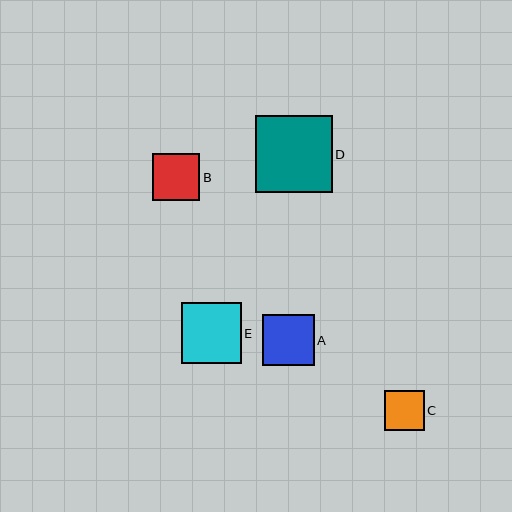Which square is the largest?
Square D is the largest with a size of approximately 77 pixels.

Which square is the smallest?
Square C is the smallest with a size of approximately 40 pixels.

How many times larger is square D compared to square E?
Square D is approximately 1.3 times the size of square E.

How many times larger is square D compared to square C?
Square D is approximately 1.9 times the size of square C.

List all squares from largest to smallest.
From largest to smallest: D, E, A, B, C.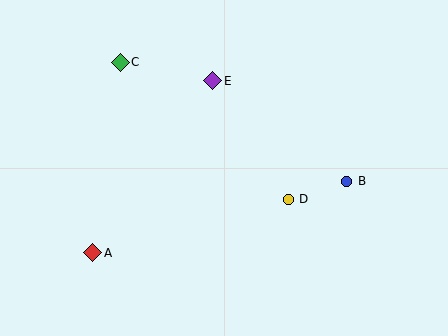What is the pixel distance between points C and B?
The distance between C and B is 256 pixels.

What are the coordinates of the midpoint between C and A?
The midpoint between C and A is at (107, 157).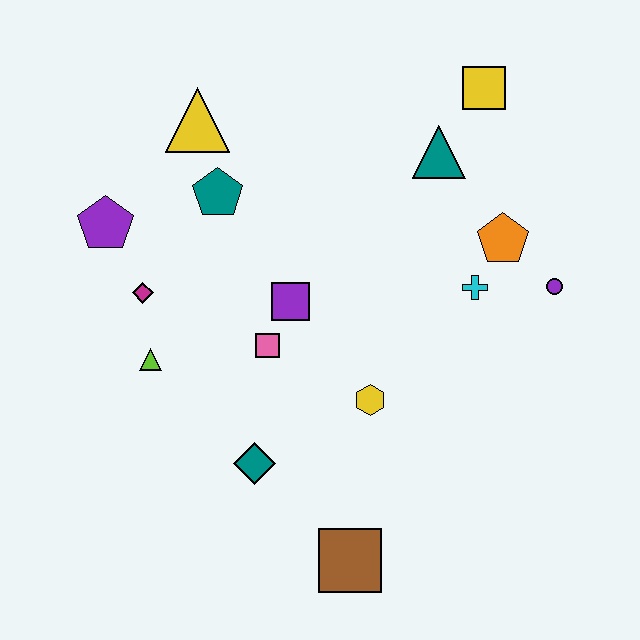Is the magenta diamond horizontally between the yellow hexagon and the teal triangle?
No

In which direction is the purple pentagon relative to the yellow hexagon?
The purple pentagon is to the left of the yellow hexagon.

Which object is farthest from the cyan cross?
The purple pentagon is farthest from the cyan cross.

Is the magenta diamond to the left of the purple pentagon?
No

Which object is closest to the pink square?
The purple square is closest to the pink square.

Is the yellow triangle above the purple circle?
Yes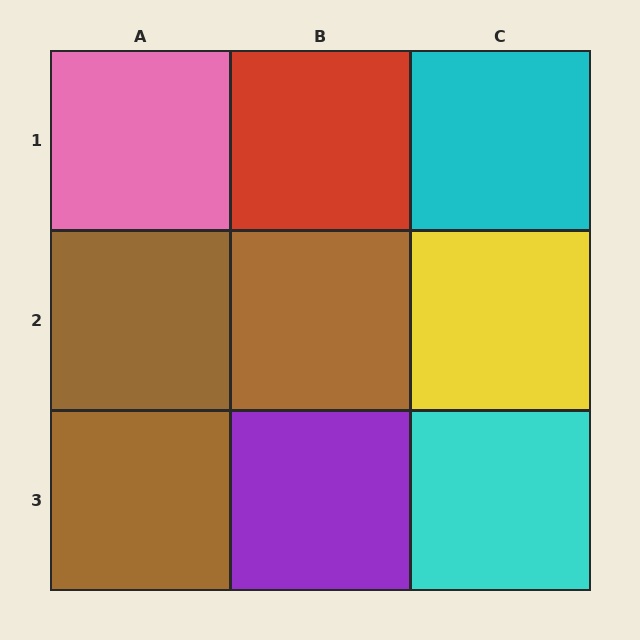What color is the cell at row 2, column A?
Brown.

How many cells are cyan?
2 cells are cyan.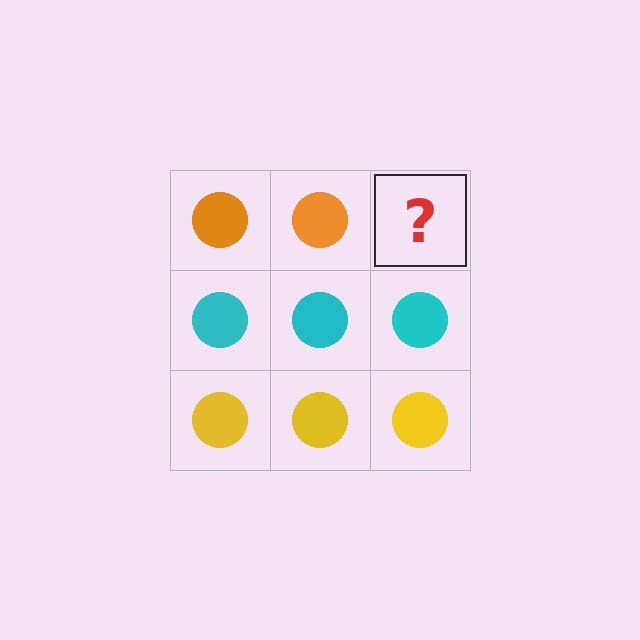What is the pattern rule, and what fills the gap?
The rule is that each row has a consistent color. The gap should be filled with an orange circle.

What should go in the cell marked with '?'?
The missing cell should contain an orange circle.